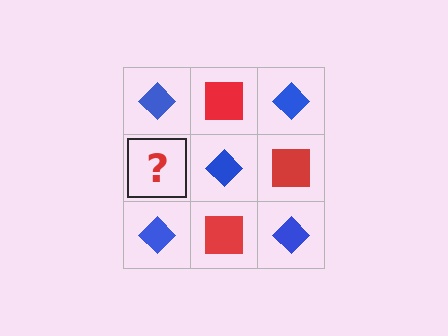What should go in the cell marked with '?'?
The missing cell should contain a red square.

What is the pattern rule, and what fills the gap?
The rule is that it alternates blue diamond and red square in a checkerboard pattern. The gap should be filled with a red square.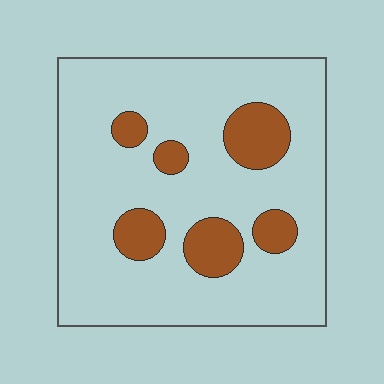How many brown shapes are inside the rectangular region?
6.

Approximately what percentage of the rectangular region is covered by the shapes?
Approximately 15%.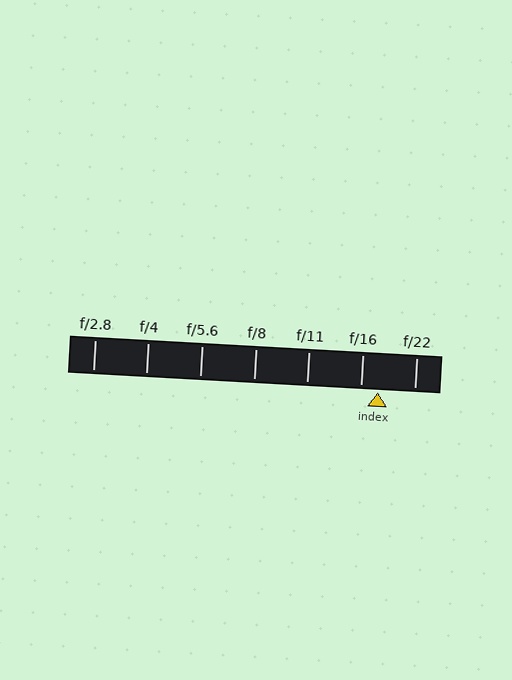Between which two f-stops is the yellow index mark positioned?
The index mark is between f/16 and f/22.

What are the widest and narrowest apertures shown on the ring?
The widest aperture shown is f/2.8 and the narrowest is f/22.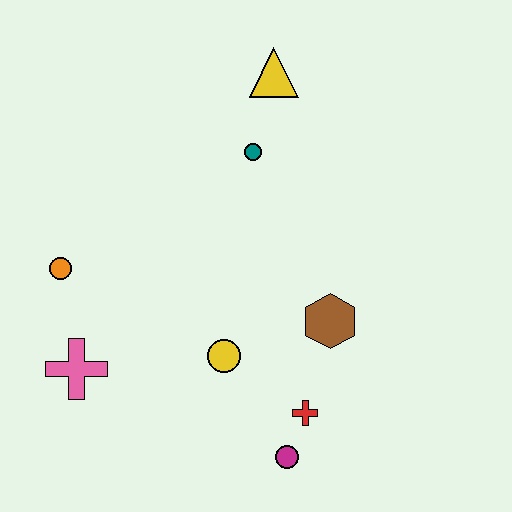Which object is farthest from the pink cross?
The yellow triangle is farthest from the pink cross.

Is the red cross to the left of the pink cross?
No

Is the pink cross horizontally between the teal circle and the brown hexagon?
No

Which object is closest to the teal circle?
The yellow triangle is closest to the teal circle.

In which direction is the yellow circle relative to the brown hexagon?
The yellow circle is to the left of the brown hexagon.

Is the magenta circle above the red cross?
No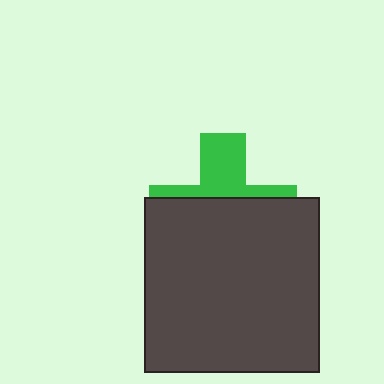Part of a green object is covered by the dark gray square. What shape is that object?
It is a cross.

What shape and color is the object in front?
The object in front is a dark gray square.